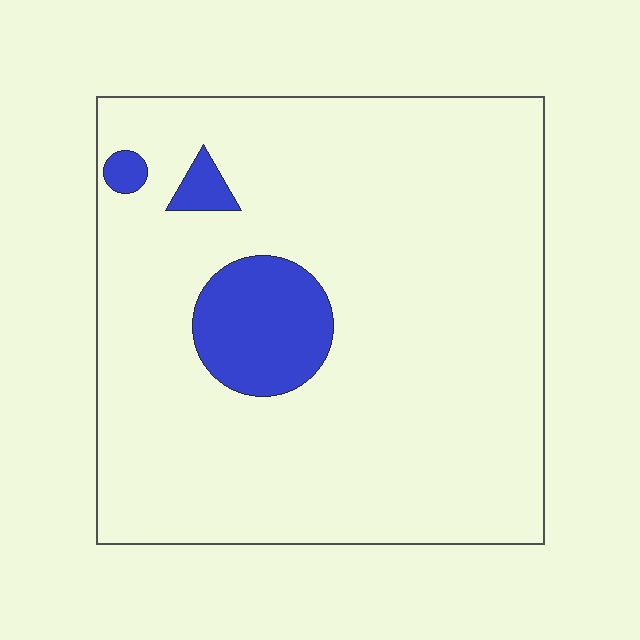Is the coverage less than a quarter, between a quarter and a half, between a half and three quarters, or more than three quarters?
Less than a quarter.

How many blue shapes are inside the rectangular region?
3.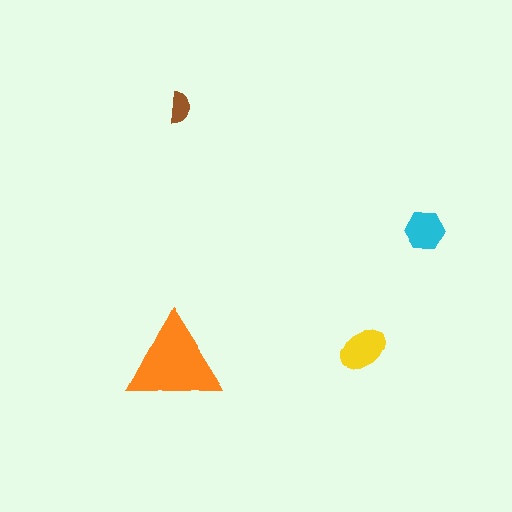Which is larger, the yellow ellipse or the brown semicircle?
The yellow ellipse.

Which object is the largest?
The orange triangle.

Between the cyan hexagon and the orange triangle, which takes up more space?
The orange triangle.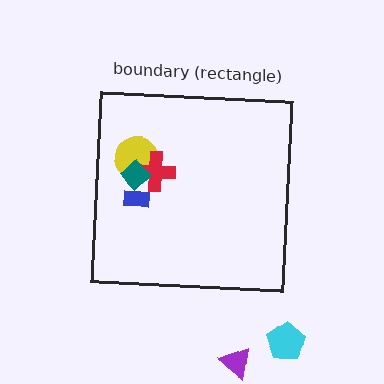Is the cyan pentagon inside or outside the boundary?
Outside.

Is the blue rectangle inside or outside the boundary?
Inside.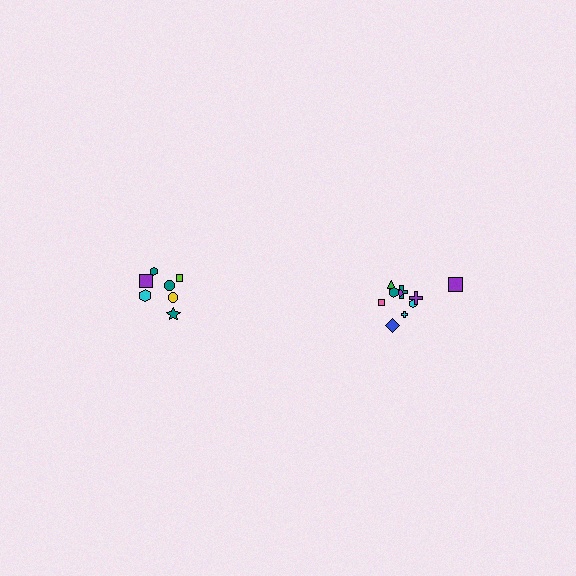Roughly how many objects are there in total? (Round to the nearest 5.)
Roughly 15 objects in total.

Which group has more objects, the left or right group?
The right group.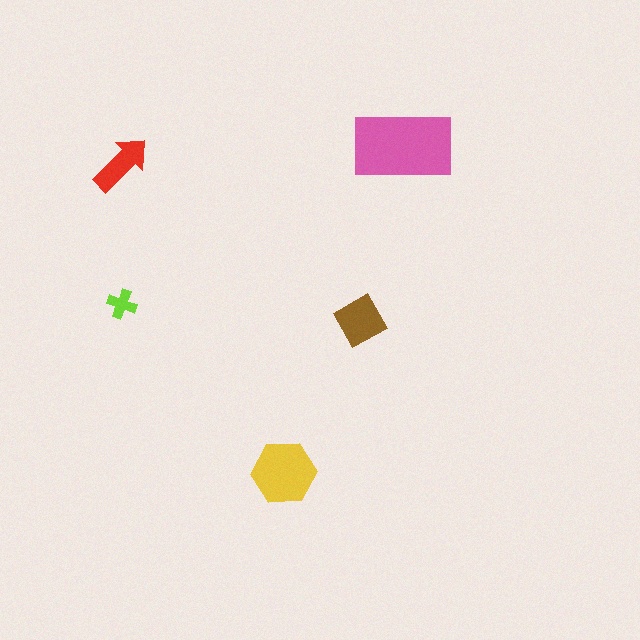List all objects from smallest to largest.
The lime cross, the red arrow, the brown diamond, the yellow hexagon, the pink rectangle.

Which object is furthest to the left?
The lime cross is leftmost.